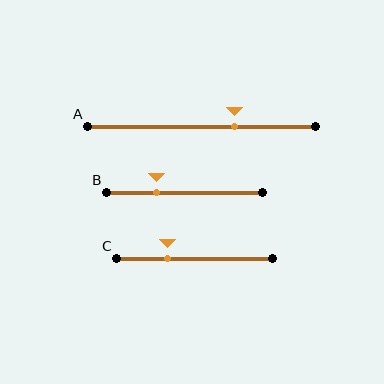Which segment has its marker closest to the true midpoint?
Segment A has its marker closest to the true midpoint.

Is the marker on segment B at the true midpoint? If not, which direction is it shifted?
No, the marker on segment B is shifted to the left by about 18% of the segment length.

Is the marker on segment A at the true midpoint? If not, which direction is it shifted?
No, the marker on segment A is shifted to the right by about 14% of the segment length.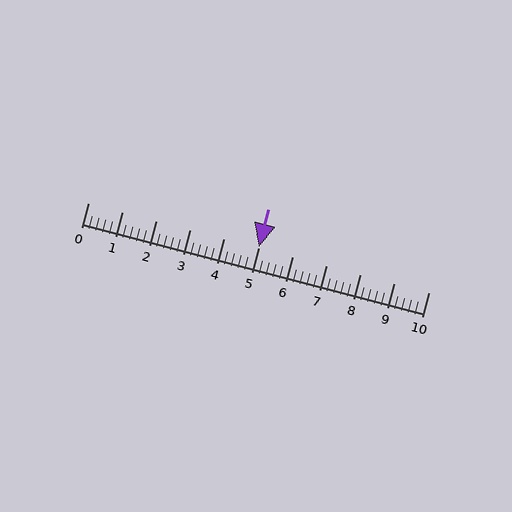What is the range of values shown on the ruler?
The ruler shows values from 0 to 10.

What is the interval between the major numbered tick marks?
The major tick marks are spaced 1 units apart.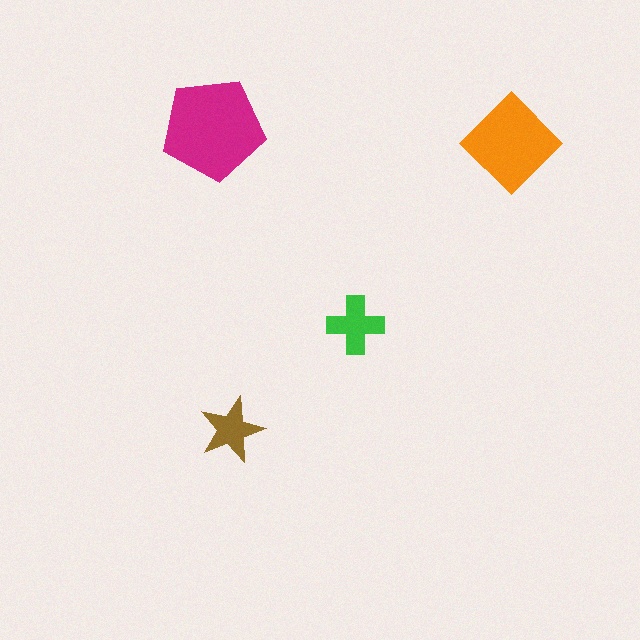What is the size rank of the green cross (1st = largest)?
3rd.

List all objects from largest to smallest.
The magenta pentagon, the orange diamond, the green cross, the brown star.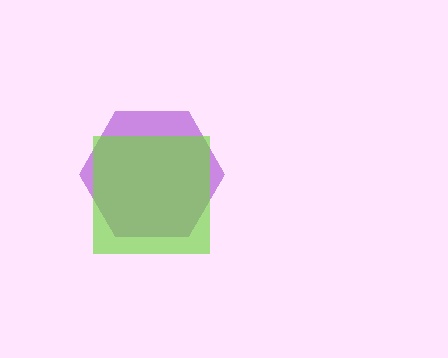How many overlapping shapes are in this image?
There are 2 overlapping shapes in the image.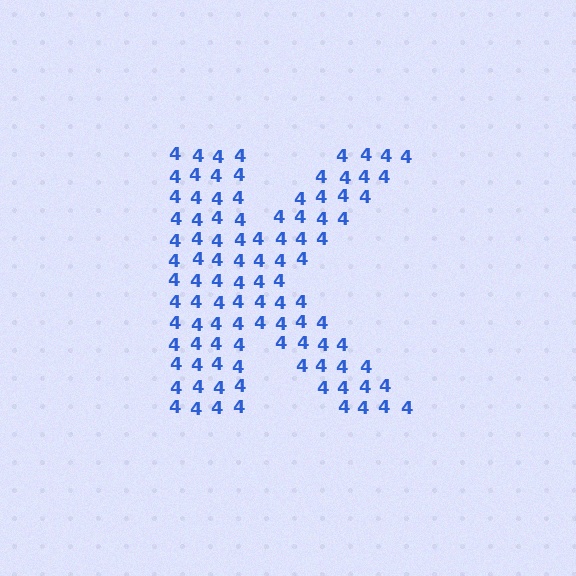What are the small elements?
The small elements are digit 4's.